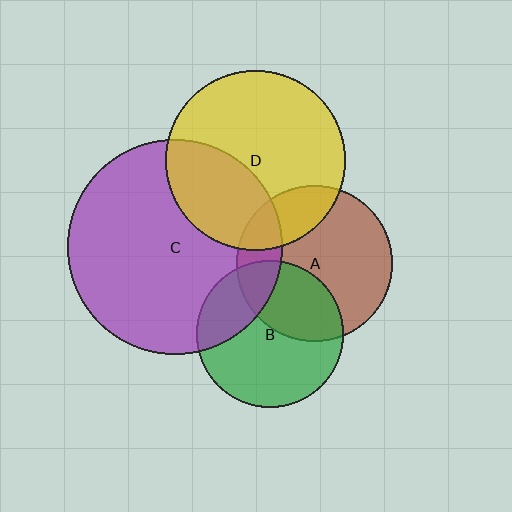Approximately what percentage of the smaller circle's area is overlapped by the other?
Approximately 25%.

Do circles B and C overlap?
Yes.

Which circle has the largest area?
Circle C (purple).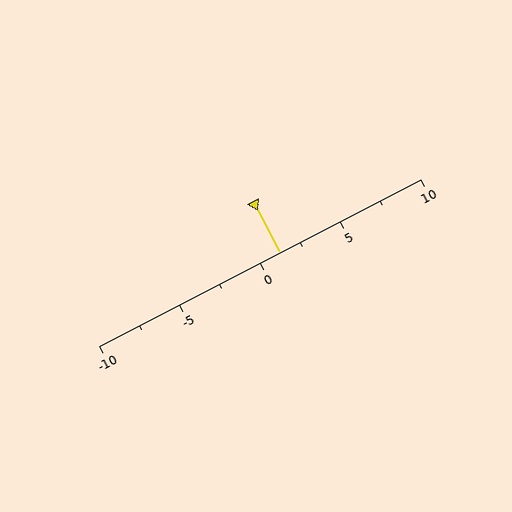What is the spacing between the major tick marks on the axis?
The major ticks are spaced 5 apart.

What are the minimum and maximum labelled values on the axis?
The axis runs from -10 to 10.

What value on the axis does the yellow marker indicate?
The marker indicates approximately 1.2.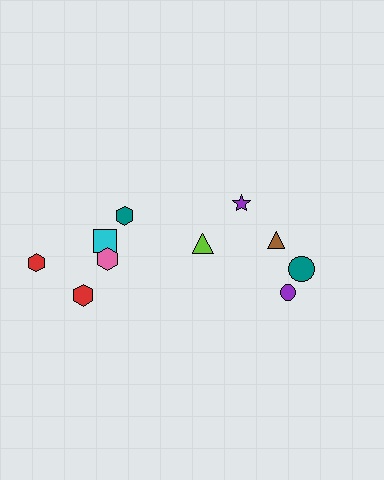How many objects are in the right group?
There are 4 objects.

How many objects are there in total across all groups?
There are 10 objects.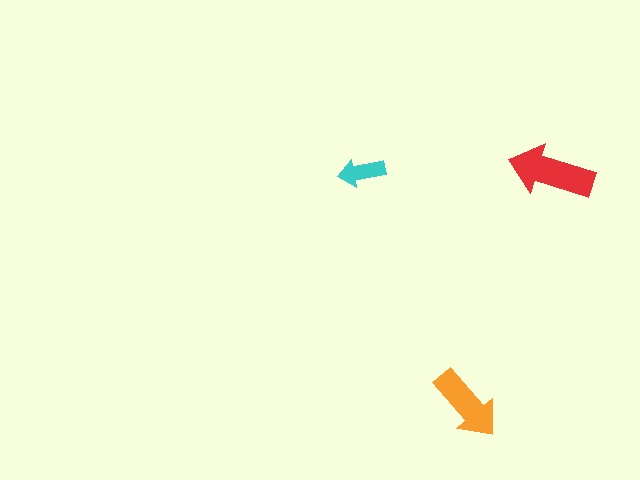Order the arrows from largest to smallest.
the red one, the orange one, the cyan one.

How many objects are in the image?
There are 3 objects in the image.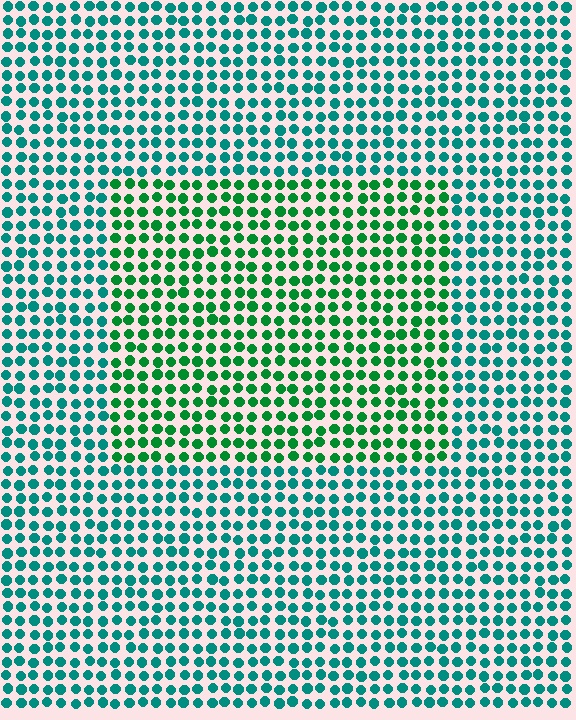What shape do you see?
I see a rectangle.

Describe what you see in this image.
The image is filled with small teal elements in a uniform arrangement. A rectangle-shaped region is visible where the elements are tinted to a slightly different hue, forming a subtle color boundary.